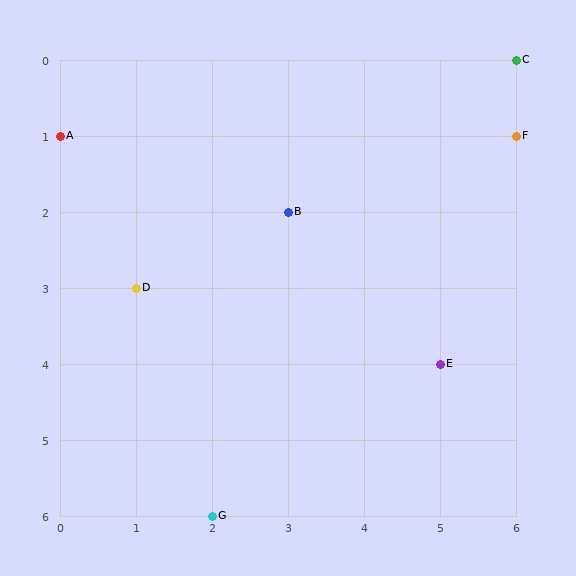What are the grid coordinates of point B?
Point B is at grid coordinates (3, 2).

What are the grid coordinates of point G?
Point G is at grid coordinates (2, 6).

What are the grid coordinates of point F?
Point F is at grid coordinates (6, 1).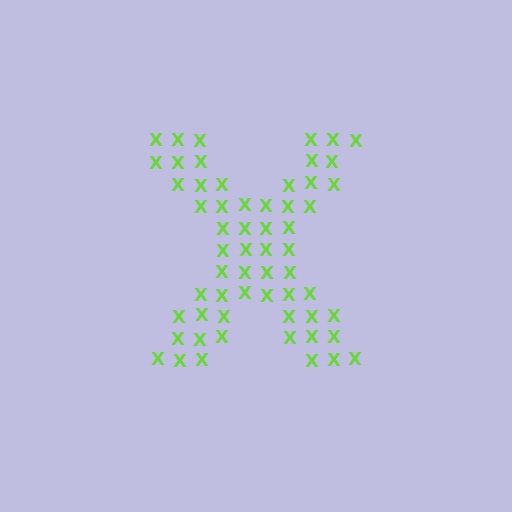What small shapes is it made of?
It is made of small letter X's.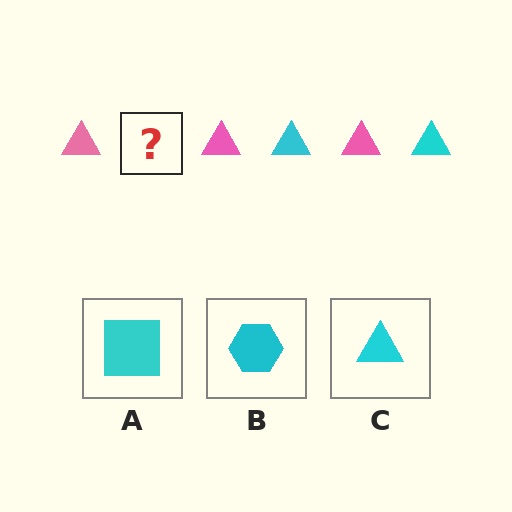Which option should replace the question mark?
Option C.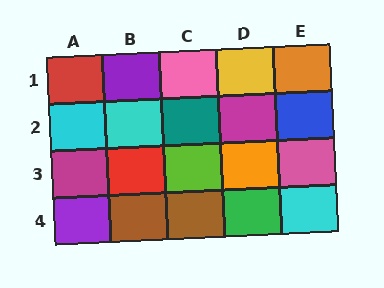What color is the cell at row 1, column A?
Red.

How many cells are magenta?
2 cells are magenta.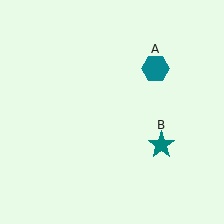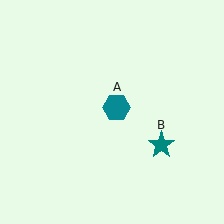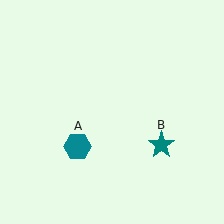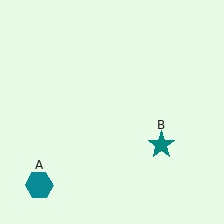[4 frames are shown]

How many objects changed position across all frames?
1 object changed position: teal hexagon (object A).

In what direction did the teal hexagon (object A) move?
The teal hexagon (object A) moved down and to the left.